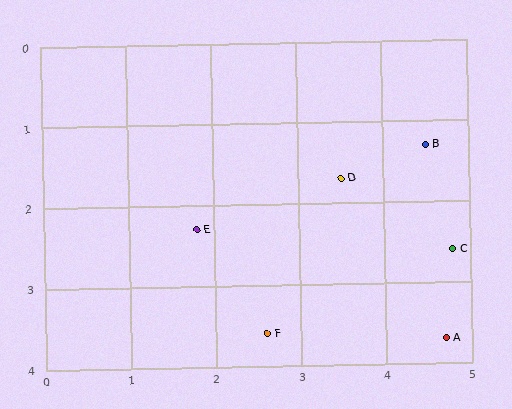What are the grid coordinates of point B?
Point B is at approximately (4.5, 1.3).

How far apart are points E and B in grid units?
Points E and B are about 2.9 grid units apart.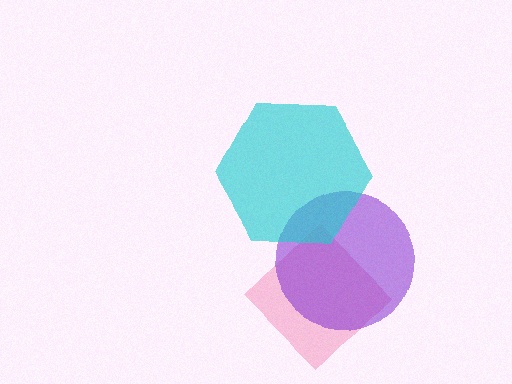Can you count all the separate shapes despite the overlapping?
Yes, there are 3 separate shapes.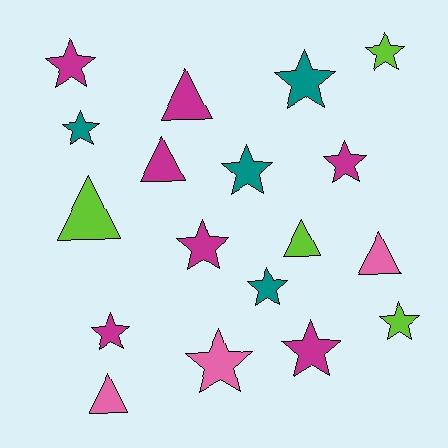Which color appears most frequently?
Magenta, with 7 objects.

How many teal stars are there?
There are 4 teal stars.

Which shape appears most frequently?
Star, with 12 objects.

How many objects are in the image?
There are 18 objects.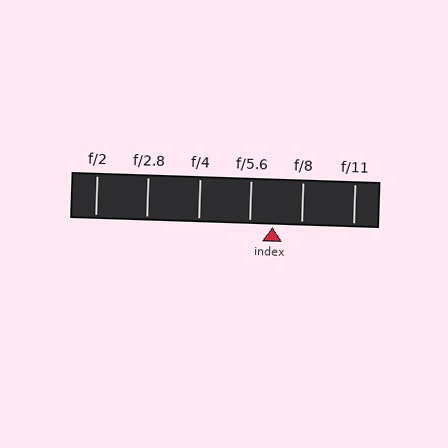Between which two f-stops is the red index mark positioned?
The index mark is between f/5.6 and f/8.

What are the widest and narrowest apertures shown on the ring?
The widest aperture shown is f/2 and the narrowest is f/11.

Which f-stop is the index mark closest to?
The index mark is closest to f/5.6.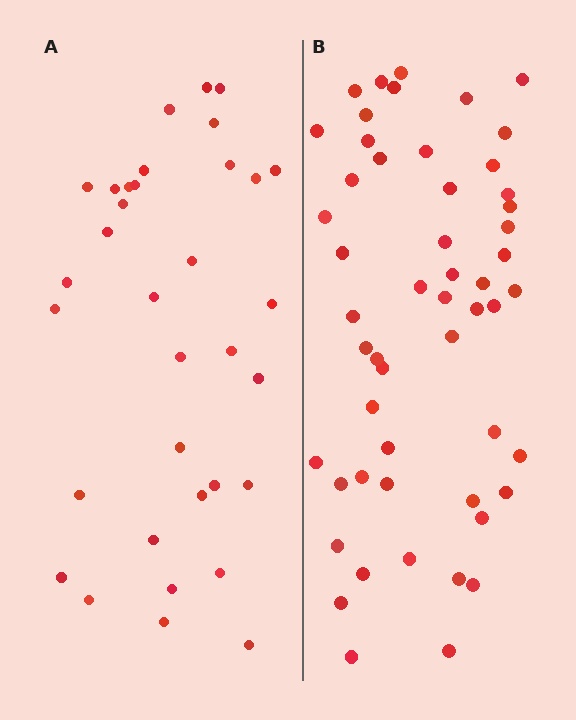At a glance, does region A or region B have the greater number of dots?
Region B (the right region) has more dots.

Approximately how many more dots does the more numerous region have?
Region B has approximately 20 more dots than region A.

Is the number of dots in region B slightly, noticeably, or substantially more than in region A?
Region B has substantially more. The ratio is roughly 1.6 to 1.